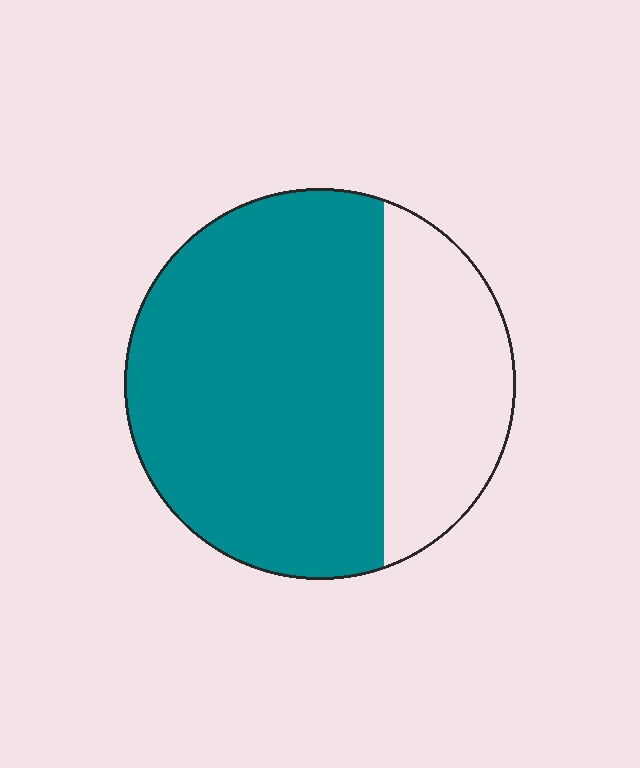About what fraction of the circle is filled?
About two thirds (2/3).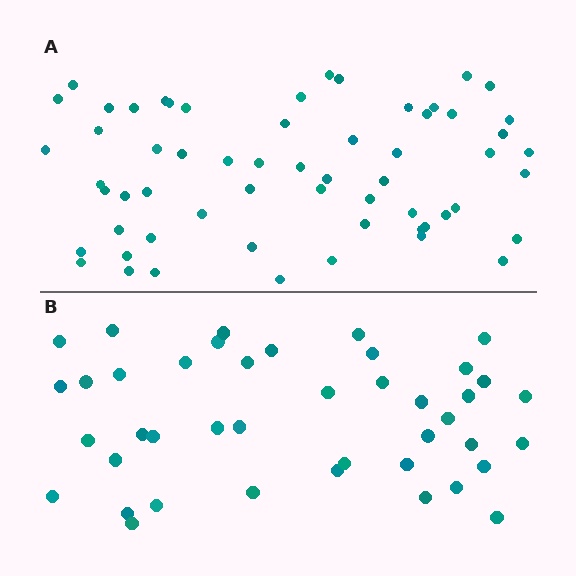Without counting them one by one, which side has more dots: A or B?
Region A (the top region) has more dots.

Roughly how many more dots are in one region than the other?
Region A has approximately 20 more dots than region B.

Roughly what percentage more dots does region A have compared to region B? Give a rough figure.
About 45% more.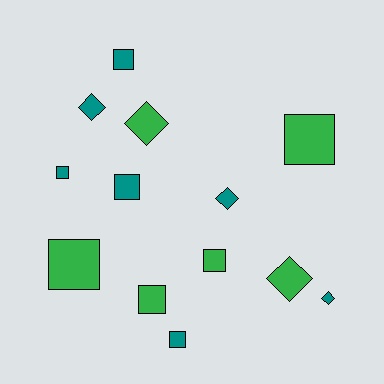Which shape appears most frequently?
Square, with 8 objects.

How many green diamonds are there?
There are 2 green diamonds.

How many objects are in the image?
There are 13 objects.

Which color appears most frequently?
Teal, with 7 objects.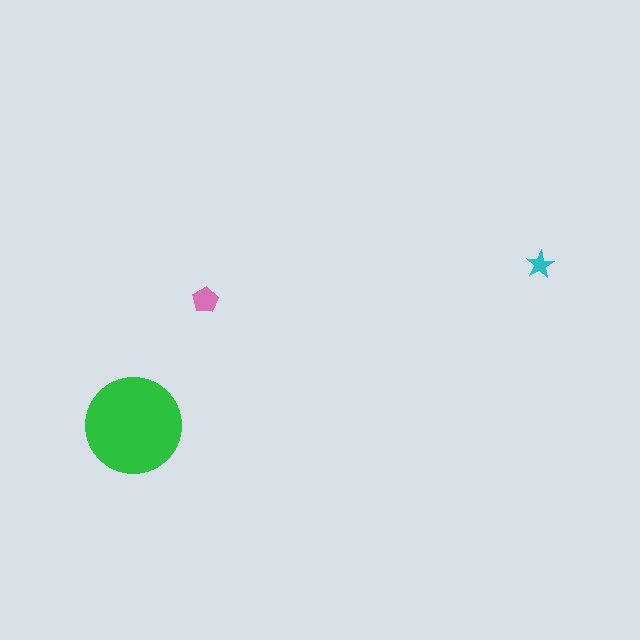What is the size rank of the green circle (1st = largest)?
1st.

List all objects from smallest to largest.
The cyan star, the pink pentagon, the green circle.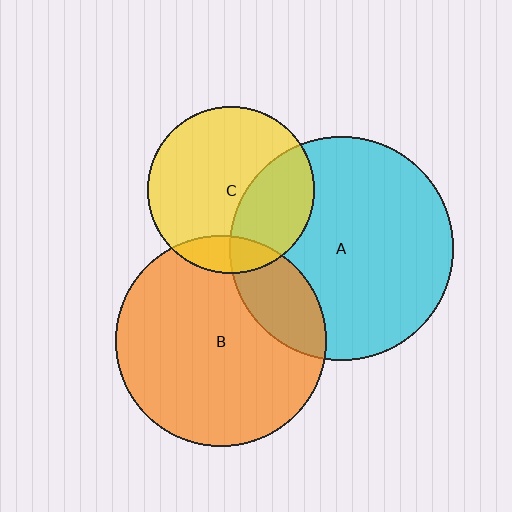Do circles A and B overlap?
Yes.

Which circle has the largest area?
Circle A (cyan).